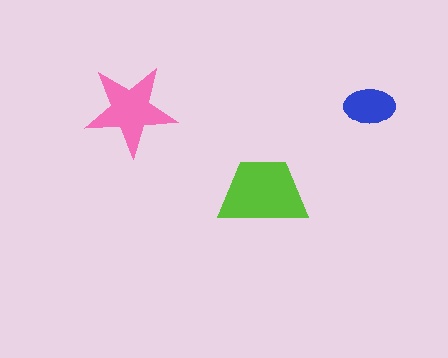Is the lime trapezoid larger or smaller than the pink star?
Larger.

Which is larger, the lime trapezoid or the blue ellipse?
The lime trapezoid.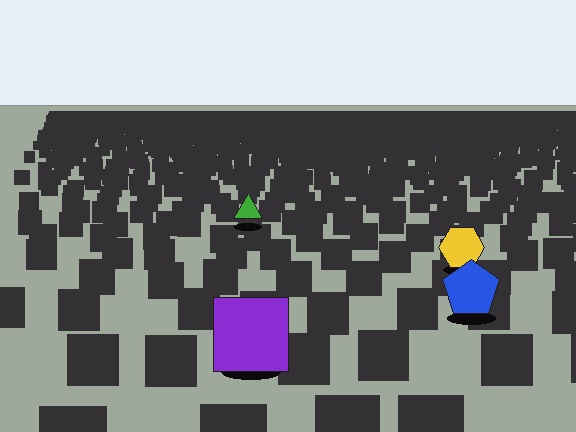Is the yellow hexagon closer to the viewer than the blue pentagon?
No. The blue pentagon is closer — you can tell from the texture gradient: the ground texture is coarser near it.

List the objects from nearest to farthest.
From nearest to farthest: the purple square, the blue pentagon, the yellow hexagon, the green triangle.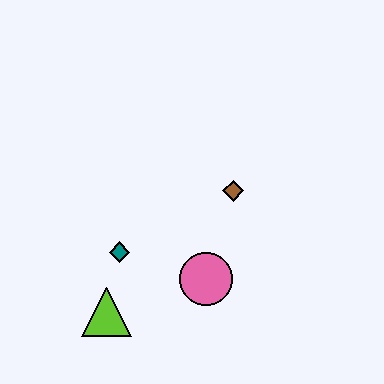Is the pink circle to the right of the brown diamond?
No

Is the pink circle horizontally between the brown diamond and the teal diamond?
Yes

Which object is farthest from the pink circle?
The lime triangle is farthest from the pink circle.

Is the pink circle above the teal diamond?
No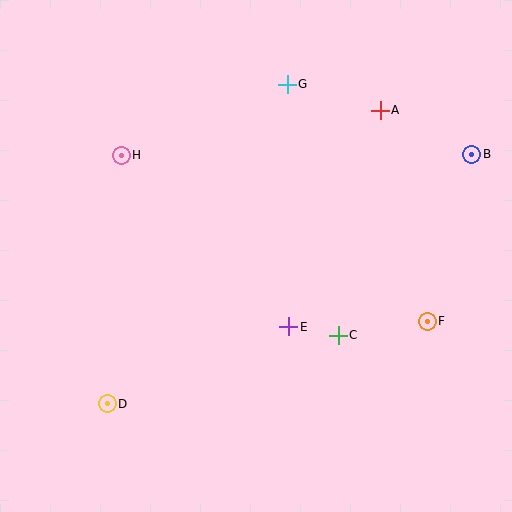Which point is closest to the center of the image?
Point E at (289, 327) is closest to the center.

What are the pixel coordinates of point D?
Point D is at (107, 404).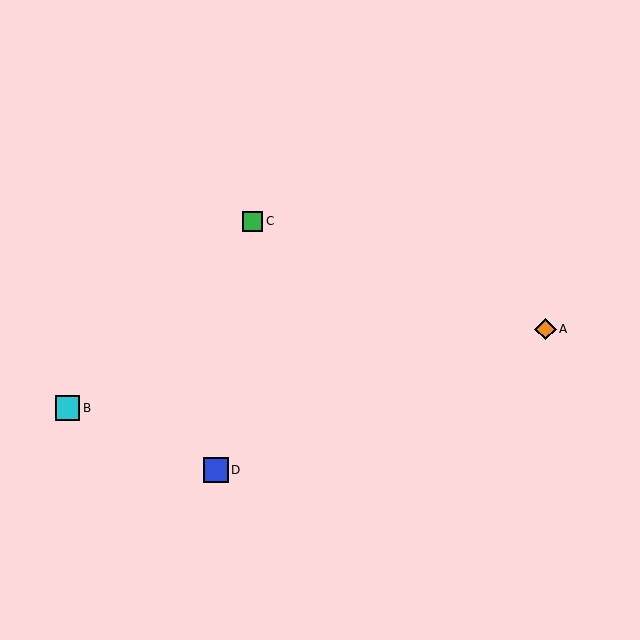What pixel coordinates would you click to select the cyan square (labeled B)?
Click at (67, 408) to select the cyan square B.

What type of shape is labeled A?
Shape A is an orange diamond.